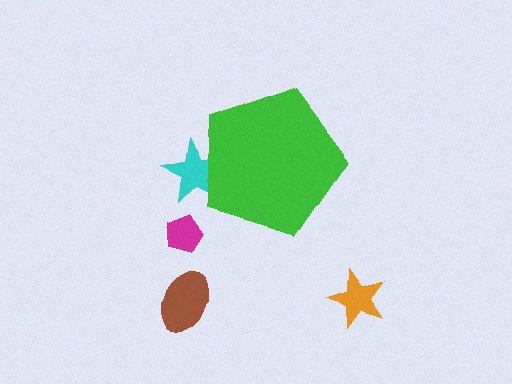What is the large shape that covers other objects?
A green pentagon.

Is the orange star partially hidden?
No, the orange star is fully visible.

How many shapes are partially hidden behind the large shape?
1 shape is partially hidden.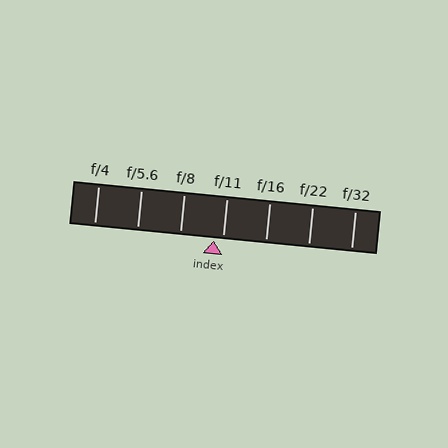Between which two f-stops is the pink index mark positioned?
The index mark is between f/8 and f/11.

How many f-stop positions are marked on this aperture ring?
There are 7 f-stop positions marked.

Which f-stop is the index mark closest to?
The index mark is closest to f/11.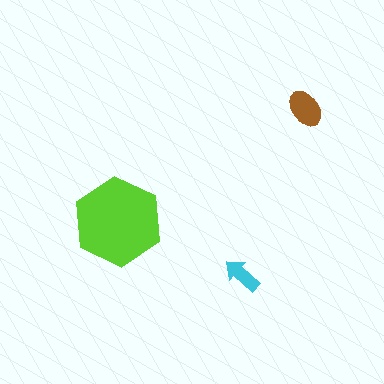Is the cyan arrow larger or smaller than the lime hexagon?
Smaller.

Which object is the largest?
The lime hexagon.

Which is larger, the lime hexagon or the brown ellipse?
The lime hexagon.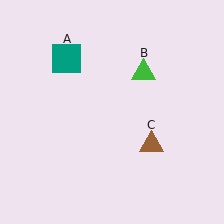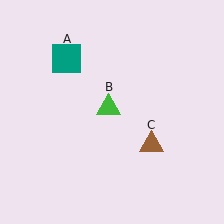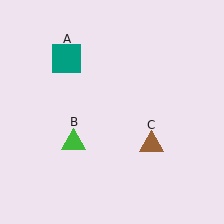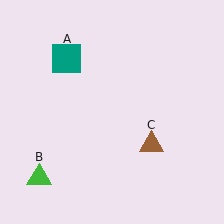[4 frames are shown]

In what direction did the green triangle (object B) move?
The green triangle (object B) moved down and to the left.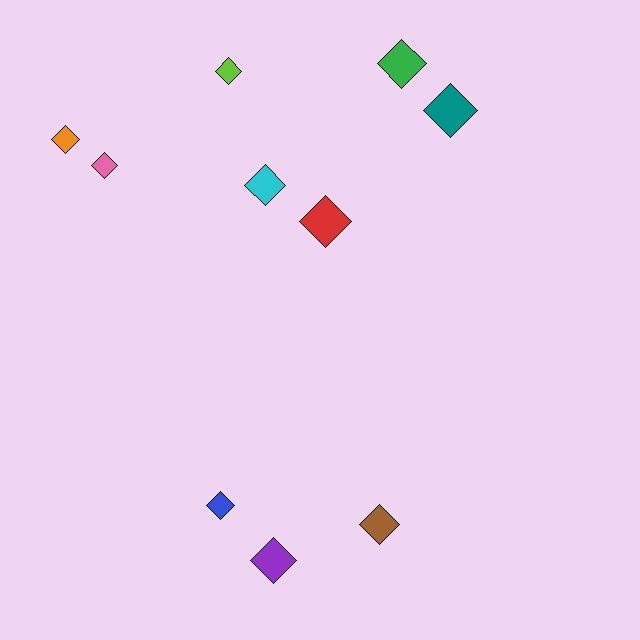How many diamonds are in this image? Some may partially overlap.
There are 10 diamonds.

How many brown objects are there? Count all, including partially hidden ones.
There is 1 brown object.